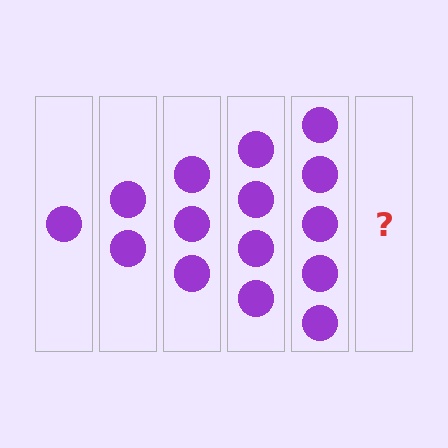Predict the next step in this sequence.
The next step is 6 circles.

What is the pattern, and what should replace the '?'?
The pattern is that each step adds one more circle. The '?' should be 6 circles.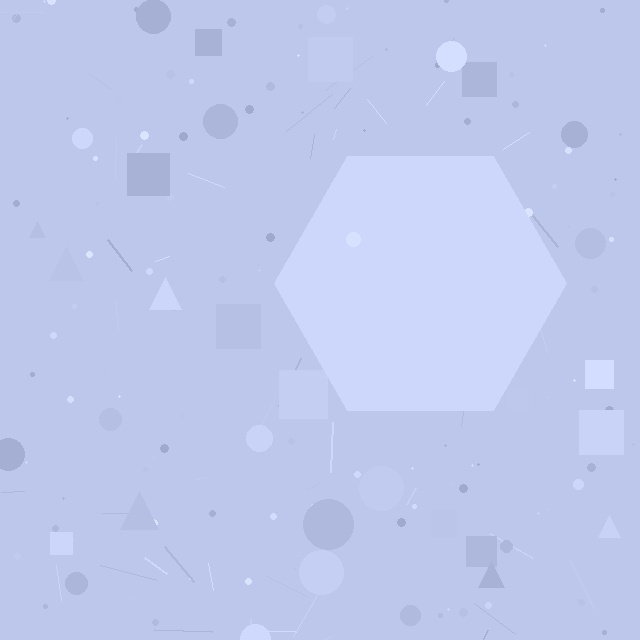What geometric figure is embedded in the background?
A hexagon is embedded in the background.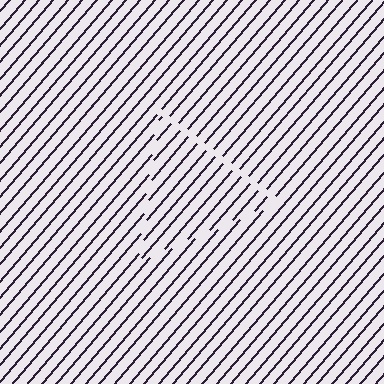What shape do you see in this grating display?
An illusory triangle. The interior of the shape contains the same grating, shifted by half a period — the contour is defined by the phase discontinuity where line-ends from the inner and outer gratings abut.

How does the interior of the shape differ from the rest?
The interior of the shape contains the same grating, shifted by half a period — the contour is defined by the phase discontinuity where line-ends from the inner and outer gratings abut.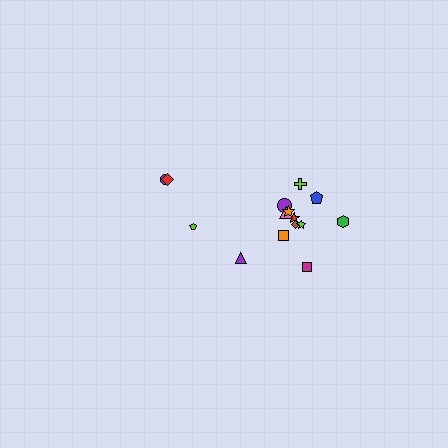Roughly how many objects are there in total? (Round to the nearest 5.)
Roughly 15 objects in total.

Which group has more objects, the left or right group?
The right group.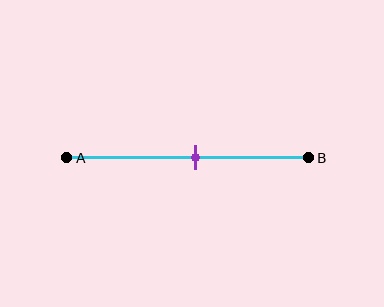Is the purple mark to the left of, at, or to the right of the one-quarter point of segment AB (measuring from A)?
The purple mark is to the right of the one-quarter point of segment AB.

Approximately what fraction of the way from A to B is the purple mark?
The purple mark is approximately 55% of the way from A to B.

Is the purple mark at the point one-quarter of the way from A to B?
No, the mark is at about 55% from A, not at the 25% one-quarter point.